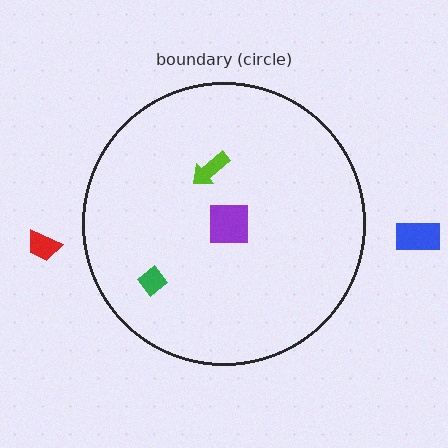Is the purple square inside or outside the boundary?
Inside.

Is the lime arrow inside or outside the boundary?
Inside.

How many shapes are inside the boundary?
3 inside, 2 outside.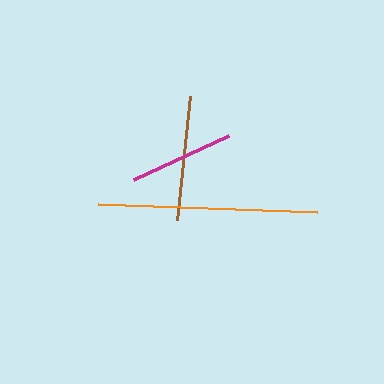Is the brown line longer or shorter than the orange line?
The orange line is longer than the brown line.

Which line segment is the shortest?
The magenta line is the shortest at approximately 105 pixels.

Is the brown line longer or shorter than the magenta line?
The brown line is longer than the magenta line.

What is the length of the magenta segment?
The magenta segment is approximately 105 pixels long.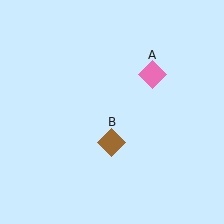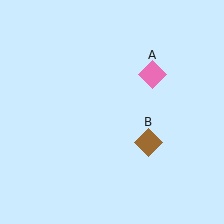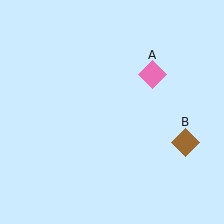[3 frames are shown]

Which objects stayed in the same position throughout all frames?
Pink diamond (object A) remained stationary.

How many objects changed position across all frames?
1 object changed position: brown diamond (object B).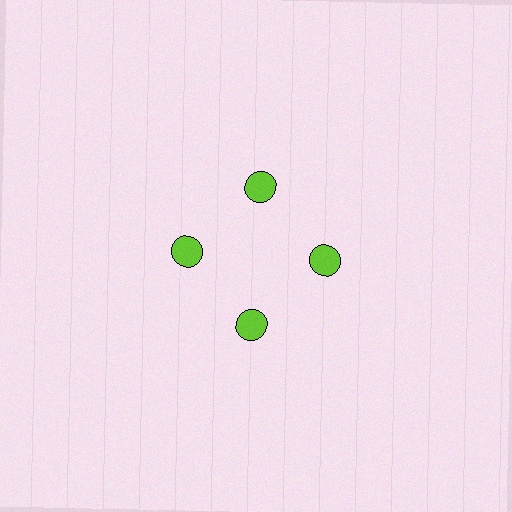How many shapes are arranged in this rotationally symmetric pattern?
There are 4 shapes, arranged in 4 groups of 1.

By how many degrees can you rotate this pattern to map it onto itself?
The pattern maps onto itself every 90 degrees of rotation.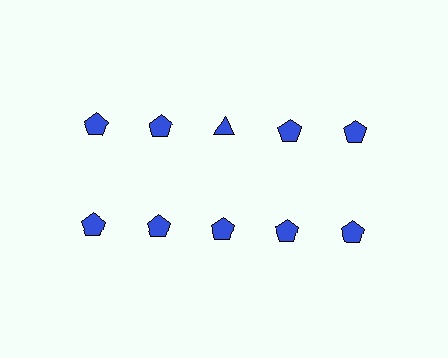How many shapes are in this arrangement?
There are 10 shapes arranged in a grid pattern.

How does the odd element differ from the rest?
It has a different shape: triangle instead of pentagon.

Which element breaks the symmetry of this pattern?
The blue triangle in the top row, center column breaks the symmetry. All other shapes are blue pentagons.